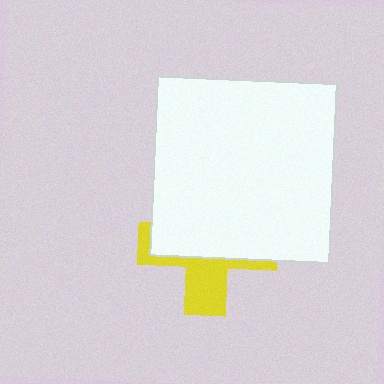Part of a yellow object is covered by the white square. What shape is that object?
It is a cross.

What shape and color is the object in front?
The object in front is a white square.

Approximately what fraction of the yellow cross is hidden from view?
Roughly 62% of the yellow cross is hidden behind the white square.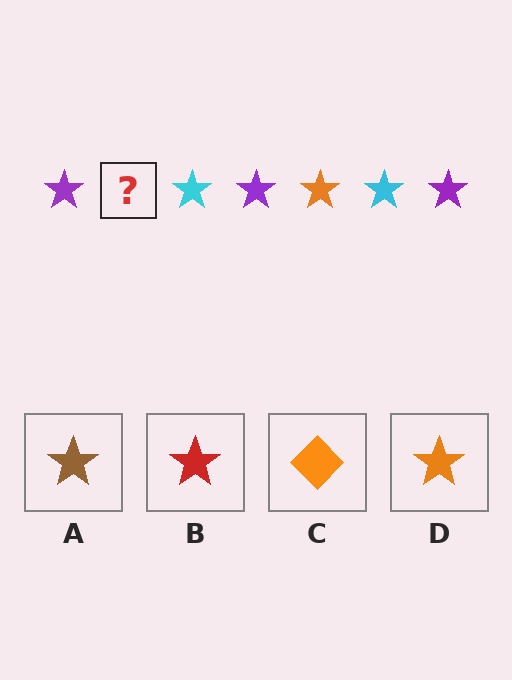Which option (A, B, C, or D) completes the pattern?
D.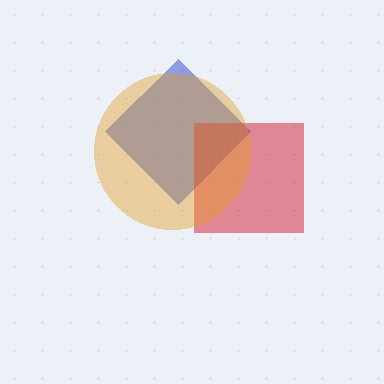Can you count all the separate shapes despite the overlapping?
Yes, there are 3 separate shapes.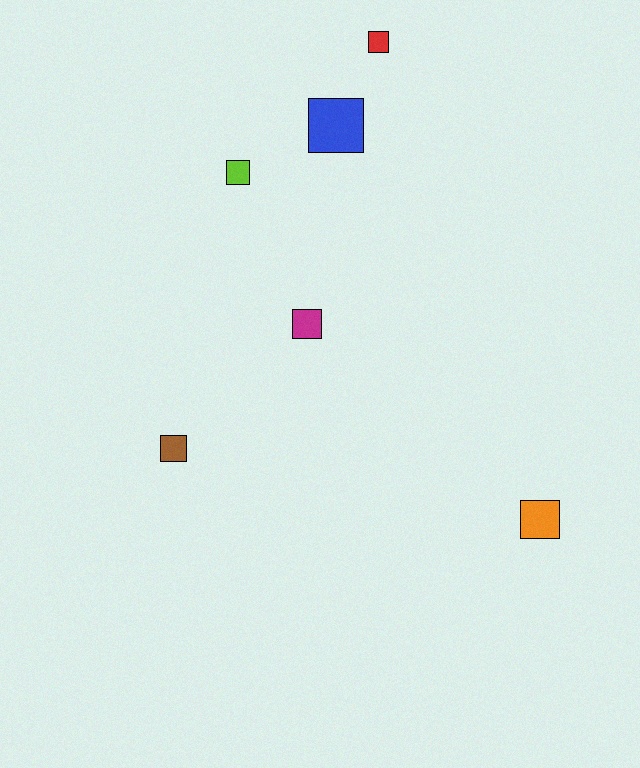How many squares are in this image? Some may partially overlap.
There are 6 squares.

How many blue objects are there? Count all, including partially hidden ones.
There is 1 blue object.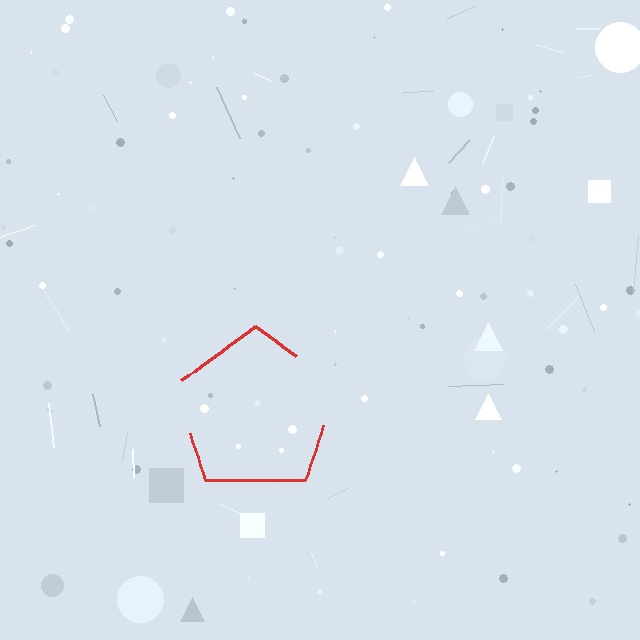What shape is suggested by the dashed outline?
The dashed outline suggests a pentagon.